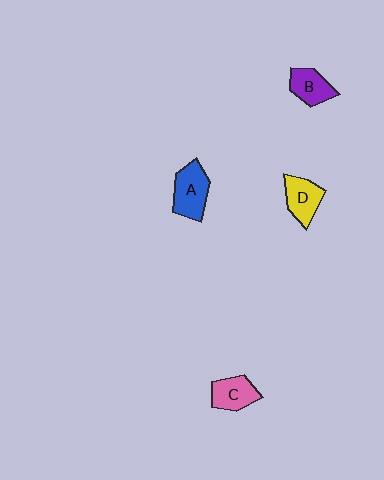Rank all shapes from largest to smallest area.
From largest to smallest: A (blue), D (yellow), C (pink), B (purple).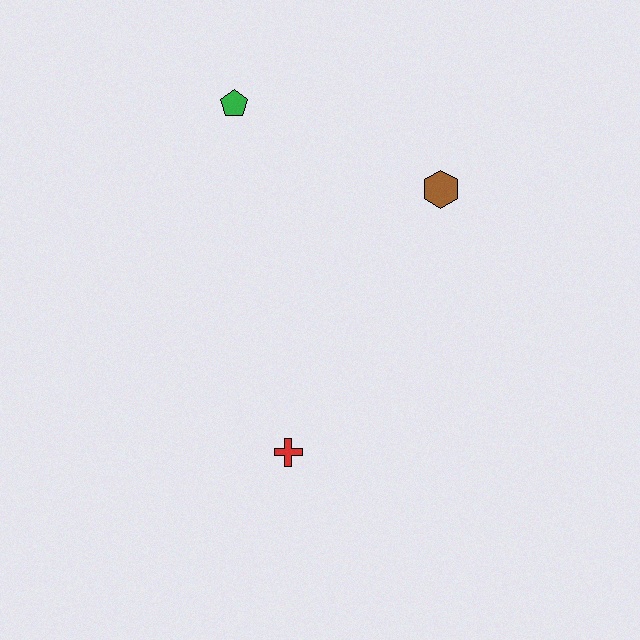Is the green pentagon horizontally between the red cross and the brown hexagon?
No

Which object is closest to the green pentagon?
The brown hexagon is closest to the green pentagon.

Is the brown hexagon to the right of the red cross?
Yes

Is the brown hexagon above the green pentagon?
No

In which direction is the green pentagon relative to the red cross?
The green pentagon is above the red cross.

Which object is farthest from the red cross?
The green pentagon is farthest from the red cross.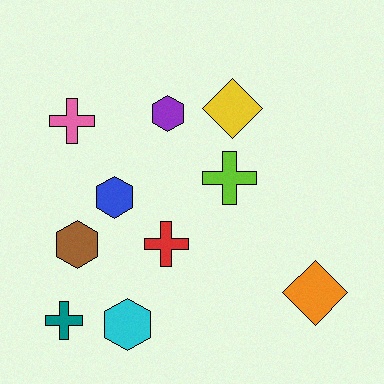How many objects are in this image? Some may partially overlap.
There are 10 objects.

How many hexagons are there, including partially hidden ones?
There are 4 hexagons.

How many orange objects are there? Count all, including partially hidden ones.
There is 1 orange object.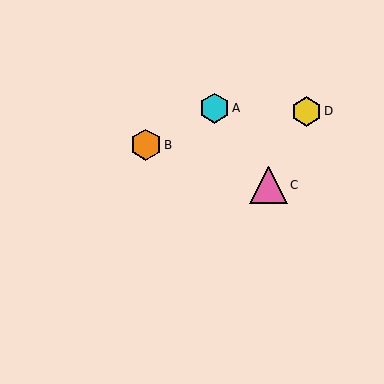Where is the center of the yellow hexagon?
The center of the yellow hexagon is at (306, 111).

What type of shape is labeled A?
Shape A is a cyan hexagon.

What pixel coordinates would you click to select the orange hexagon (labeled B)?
Click at (146, 145) to select the orange hexagon B.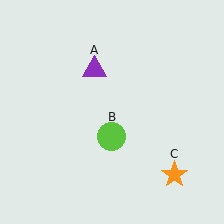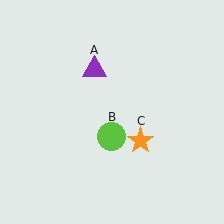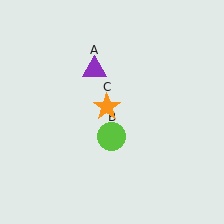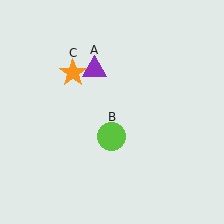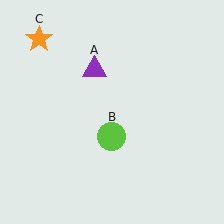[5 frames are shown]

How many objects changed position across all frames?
1 object changed position: orange star (object C).